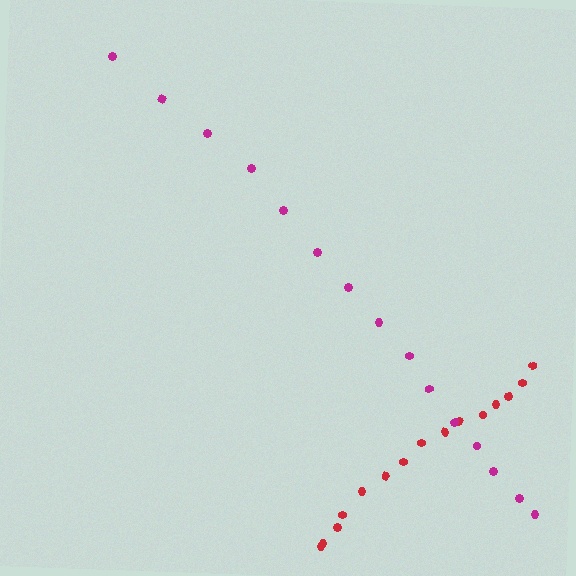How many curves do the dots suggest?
There are 2 distinct paths.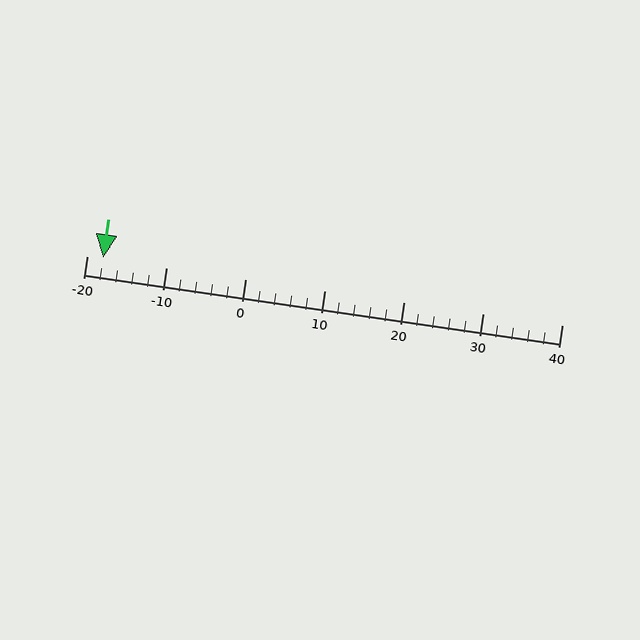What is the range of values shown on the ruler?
The ruler shows values from -20 to 40.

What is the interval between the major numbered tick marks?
The major tick marks are spaced 10 units apart.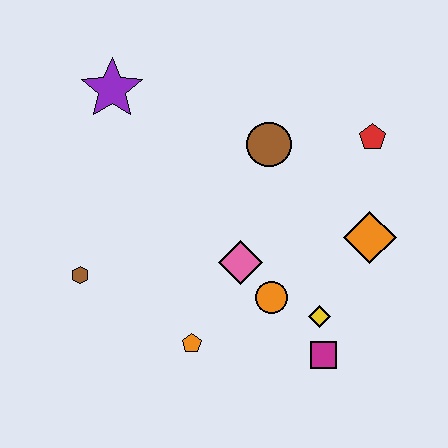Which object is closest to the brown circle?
The red pentagon is closest to the brown circle.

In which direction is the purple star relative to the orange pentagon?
The purple star is above the orange pentagon.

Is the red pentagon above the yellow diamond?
Yes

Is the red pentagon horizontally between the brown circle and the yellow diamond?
No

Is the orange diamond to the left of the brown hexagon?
No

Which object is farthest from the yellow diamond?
The purple star is farthest from the yellow diamond.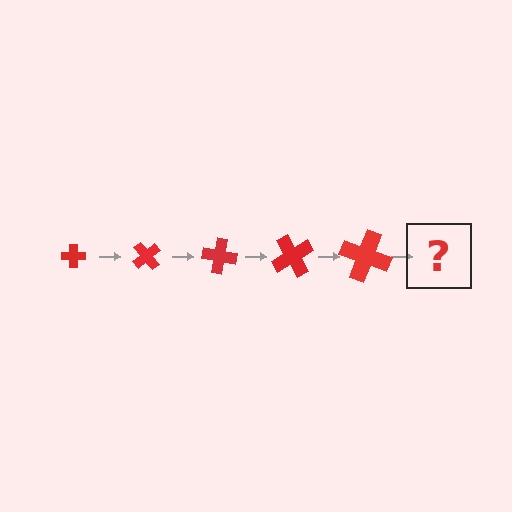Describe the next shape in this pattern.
It should be a cross, larger than the previous one and rotated 250 degrees from the start.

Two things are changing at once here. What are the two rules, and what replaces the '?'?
The two rules are that the cross grows larger each step and it rotates 50 degrees each step. The '?' should be a cross, larger than the previous one and rotated 250 degrees from the start.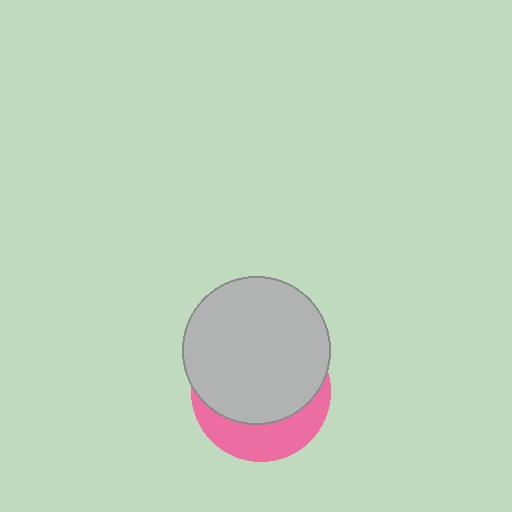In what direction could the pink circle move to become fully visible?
The pink circle could move down. That would shift it out from behind the light gray circle entirely.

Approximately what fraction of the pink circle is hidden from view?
Roughly 68% of the pink circle is hidden behind the light gray circle.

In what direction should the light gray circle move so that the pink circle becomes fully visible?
The light gray circle should move up. That is the shortest direction to clear the overlap and leave the pink circle fully visible.